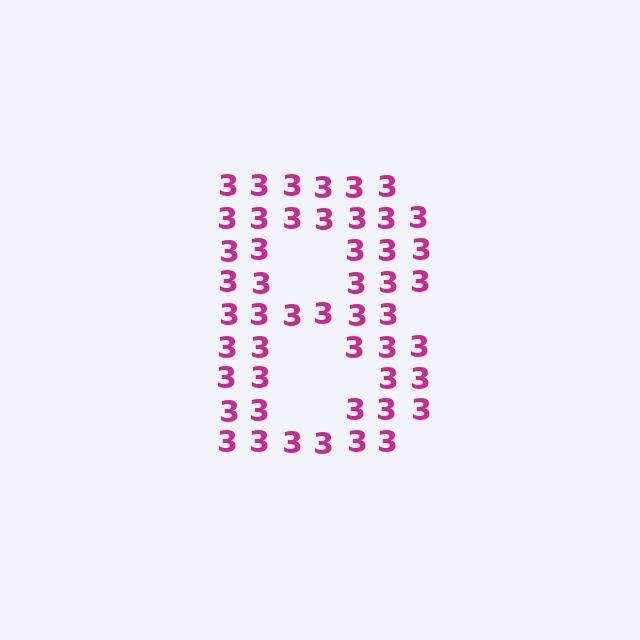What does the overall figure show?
The overall figure shows the letter B.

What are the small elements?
The small elements are digit 3's.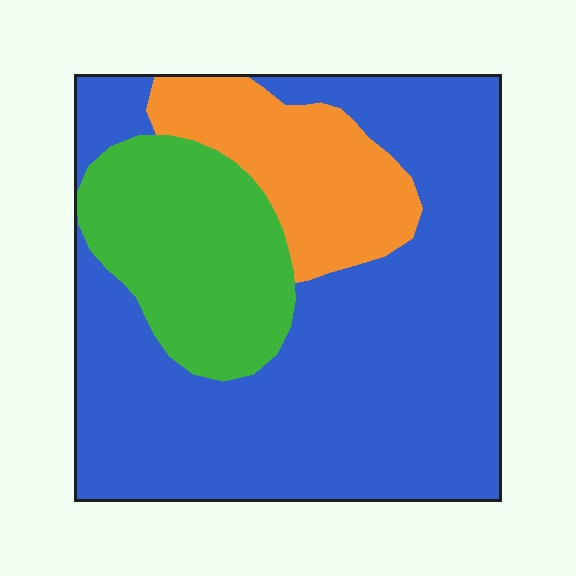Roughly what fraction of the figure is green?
Green takes up less than a quarter of the figure.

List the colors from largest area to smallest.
From largest to smallest: blue, green, orange.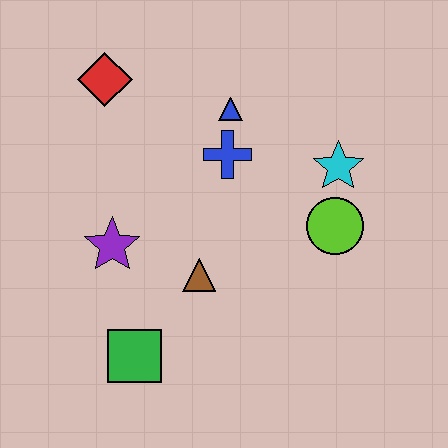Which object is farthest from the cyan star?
The green square is farthest from the cyan star.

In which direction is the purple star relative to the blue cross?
The purple star is to the left of the blue cross.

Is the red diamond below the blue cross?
No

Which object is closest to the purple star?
The brown triangle is closest to the purple star.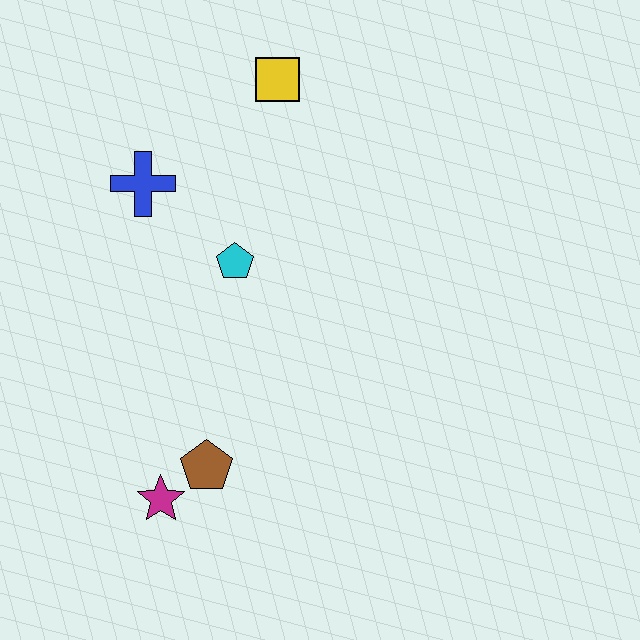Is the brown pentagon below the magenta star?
No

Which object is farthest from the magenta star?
The yellow square is farthest from the magenta star.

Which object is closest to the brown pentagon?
The magenta star is closest to the brown pentagon.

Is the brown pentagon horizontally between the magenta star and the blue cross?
No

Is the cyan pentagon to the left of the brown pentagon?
No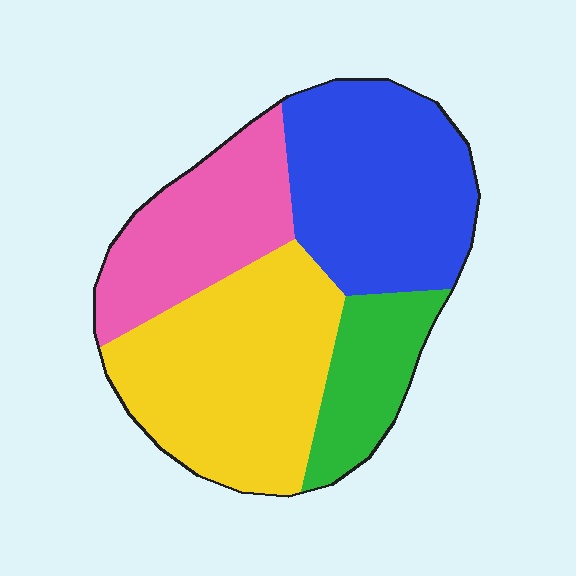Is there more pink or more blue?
Blue.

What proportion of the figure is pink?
Pink takes up less than a quarter of the figure.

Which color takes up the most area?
Yellow, at roughly 35%.